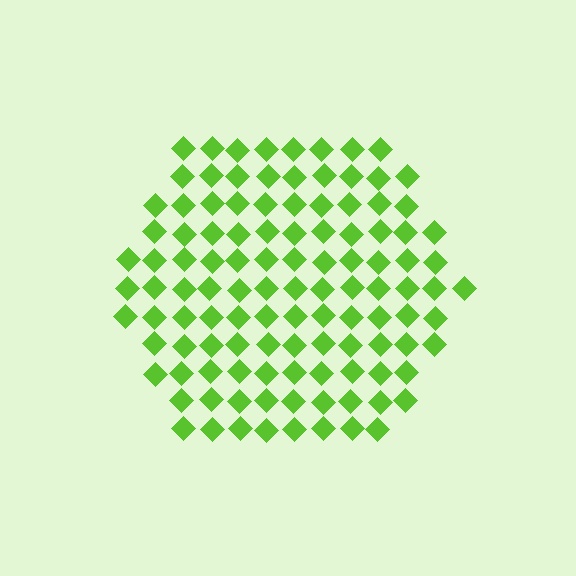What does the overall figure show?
The overall figure shows a hexagon.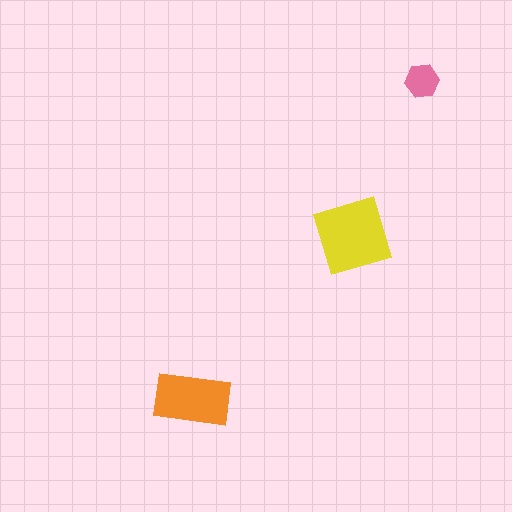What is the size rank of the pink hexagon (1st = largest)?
3rd.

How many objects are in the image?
There are 3 objects in the image.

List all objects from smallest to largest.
The pink hexagon, the orange rectangle, the yellow square.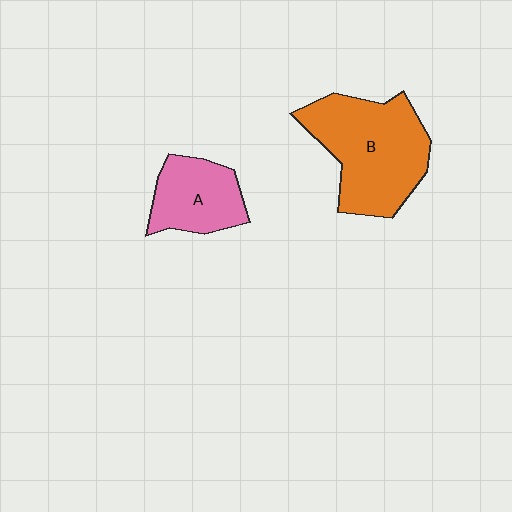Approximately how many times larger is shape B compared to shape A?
Approximately 1.8 times.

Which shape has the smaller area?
Shape A (pink).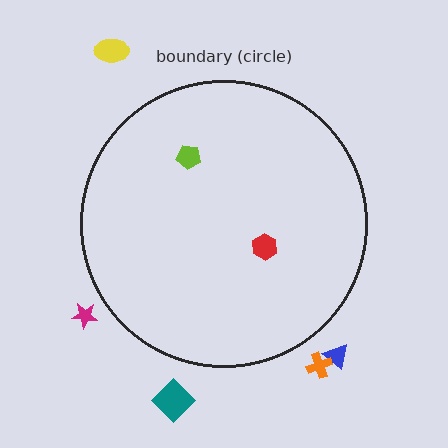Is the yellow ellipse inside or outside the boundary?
Outside.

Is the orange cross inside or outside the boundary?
Outside.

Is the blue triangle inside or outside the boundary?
Outside.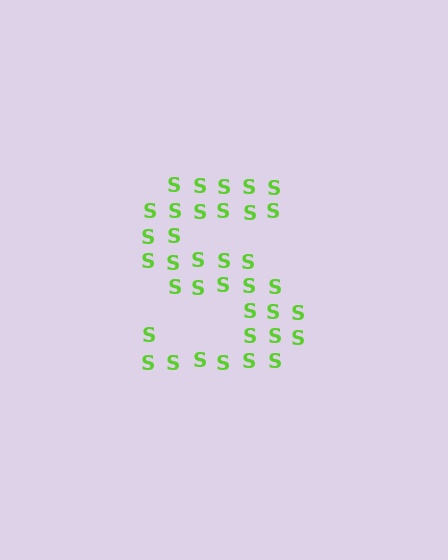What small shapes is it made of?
It is made of small letter S's.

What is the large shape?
The large shape is the letter S.